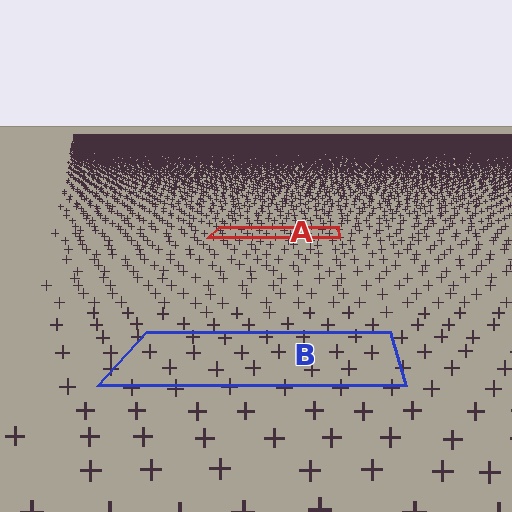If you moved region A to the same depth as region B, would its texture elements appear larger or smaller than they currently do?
They would appear larger. At a closer depth, the same texture elements are projected at a bigger on-screen size.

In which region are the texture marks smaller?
The texture marks are smaller in region A, because it is farther away.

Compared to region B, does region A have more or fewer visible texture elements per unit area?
Region A has more texture elements per unit area — they are packed more densely because it is farther away.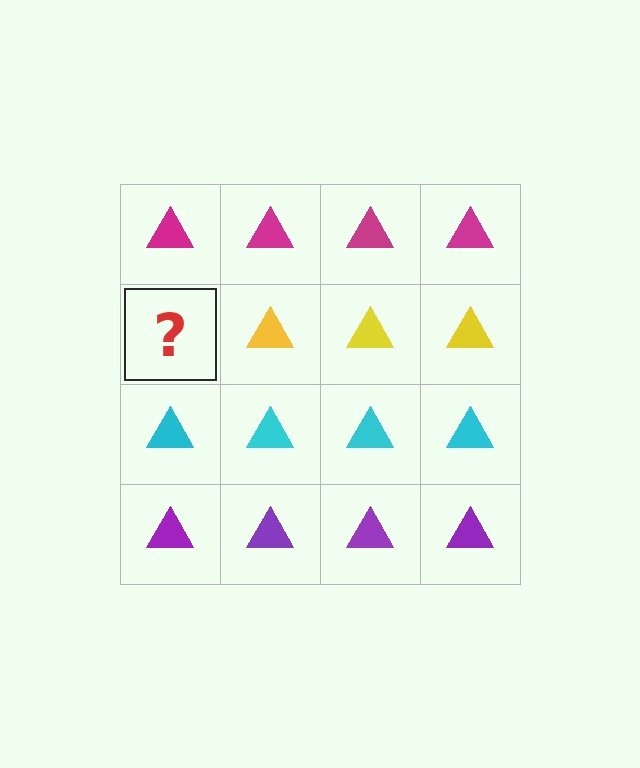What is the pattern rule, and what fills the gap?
The rule is that each row has a consistent color. The gap should be filled with a yellow triangle.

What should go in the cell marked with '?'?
The missing cell should contain a yellow triangle.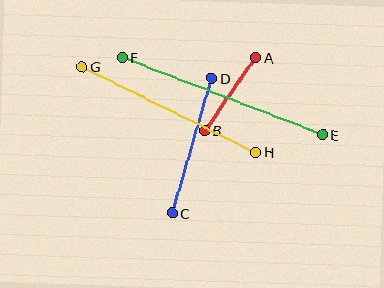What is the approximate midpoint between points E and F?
The midpoint is at approximately (222, 96) pixels.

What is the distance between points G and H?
The distance is approximately 193 pixels.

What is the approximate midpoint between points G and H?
The midpoint is at approximately (169, 110) pixels.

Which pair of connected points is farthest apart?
Points E and F are farthest apart.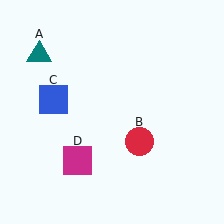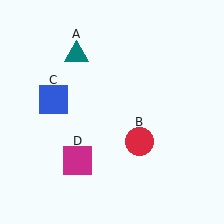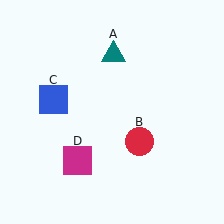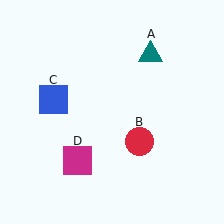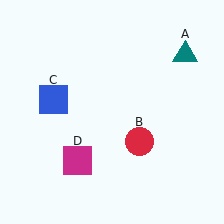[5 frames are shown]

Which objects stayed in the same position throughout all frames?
Red circle (object B) and blue square (object C) and magenta square (object D) remained stationary.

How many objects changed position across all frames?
1 object changed position: teal triangle (object A).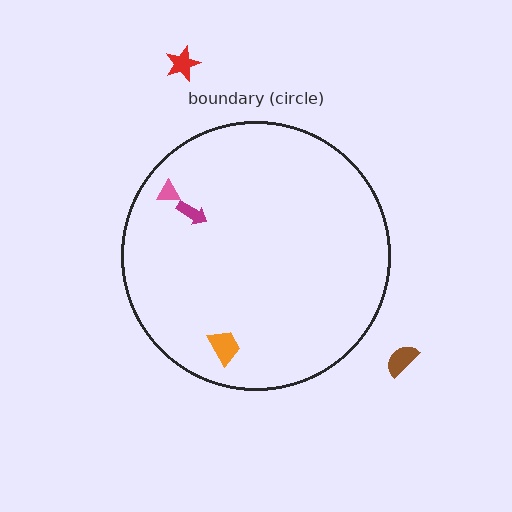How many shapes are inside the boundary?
3 inside, 2 outside.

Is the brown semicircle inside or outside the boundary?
Outside.